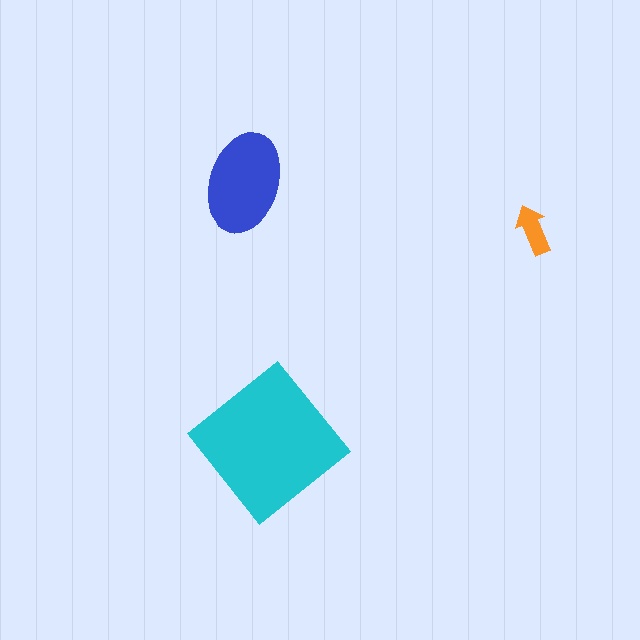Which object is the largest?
The cyan diamond.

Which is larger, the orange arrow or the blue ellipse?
The blue ellipse.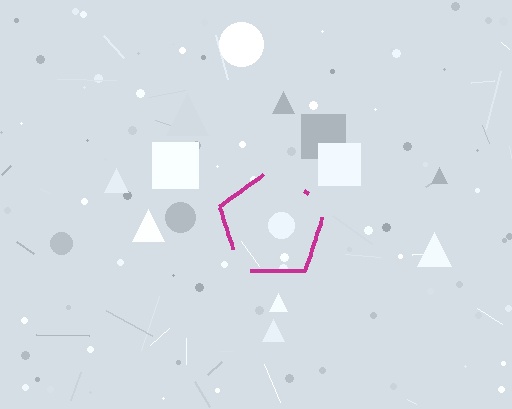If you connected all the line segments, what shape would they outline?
They would outline a pentagon.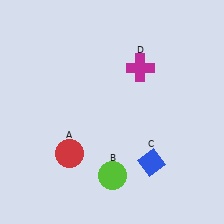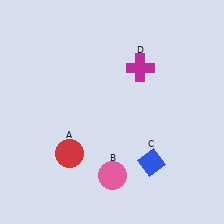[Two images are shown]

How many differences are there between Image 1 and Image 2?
There is 1 difference between the two images.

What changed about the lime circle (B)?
In Image 1, B is lime. In Image 2, it changed to pink.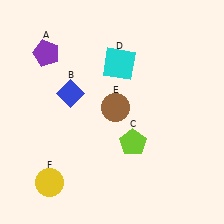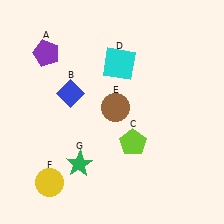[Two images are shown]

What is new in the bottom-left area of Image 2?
A green star (G) was added in the bottom-left area of Image 2.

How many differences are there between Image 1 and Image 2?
There is 1 difference between the two images.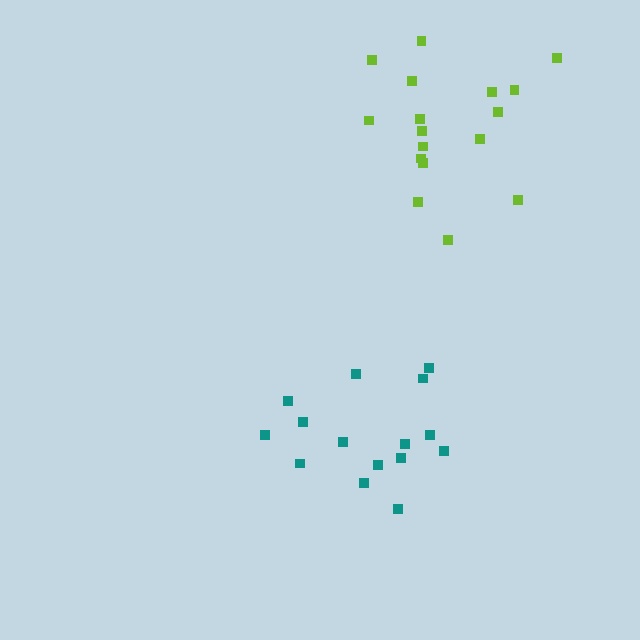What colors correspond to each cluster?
The clusters are colored: teal, lime.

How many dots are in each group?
Group 1: 15 dots, Group 2: 17 dots (32 total).